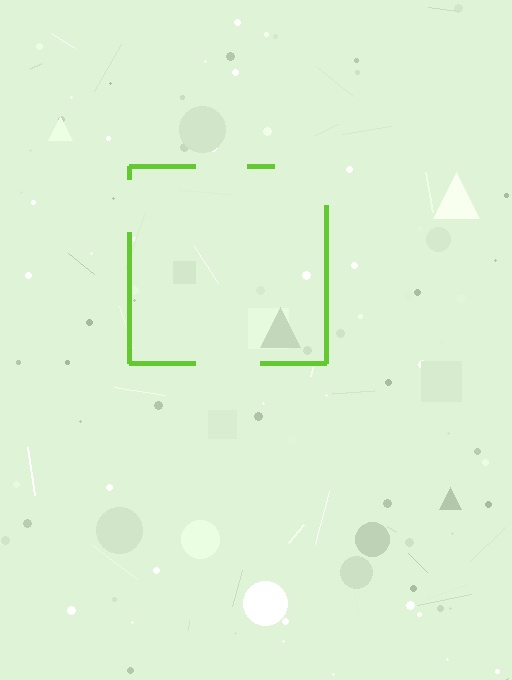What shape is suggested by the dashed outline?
The dashed outline suggests a square.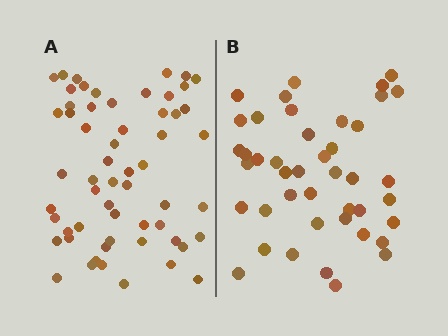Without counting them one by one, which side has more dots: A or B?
Region A (the left region) has more dots.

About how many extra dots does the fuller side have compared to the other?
Region A has approximately 15 more dots than region B.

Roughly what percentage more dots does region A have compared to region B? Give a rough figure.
About 35% more.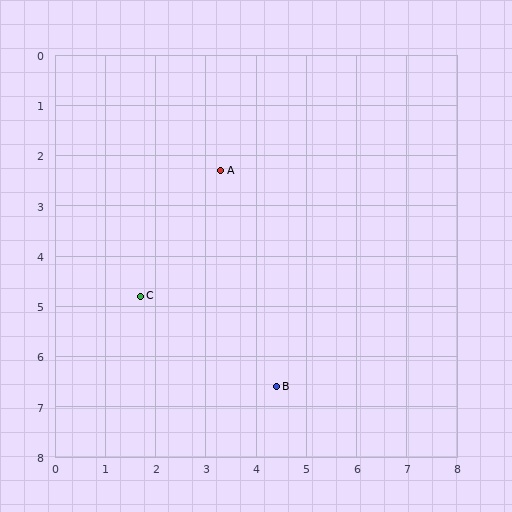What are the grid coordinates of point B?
Point B is at approximately (4.4, 6.6).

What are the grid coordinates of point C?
Point C is at approximately (1.7, 4.8).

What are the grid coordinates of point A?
Point A is at approximately (3.3, 2.3).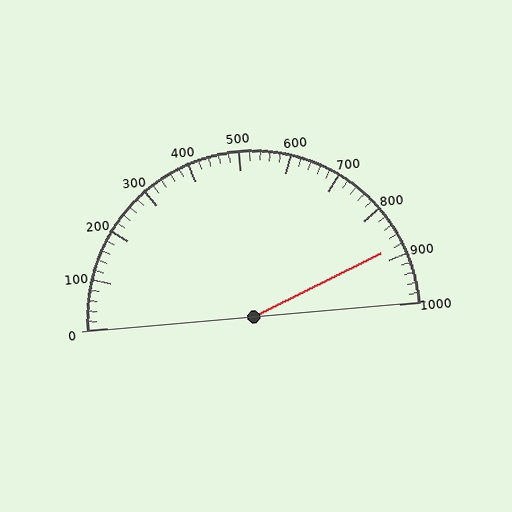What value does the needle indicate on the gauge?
The needle indicates approximately 880.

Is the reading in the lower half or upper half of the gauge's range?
The reading is in the upper half of the range (0 to 1000).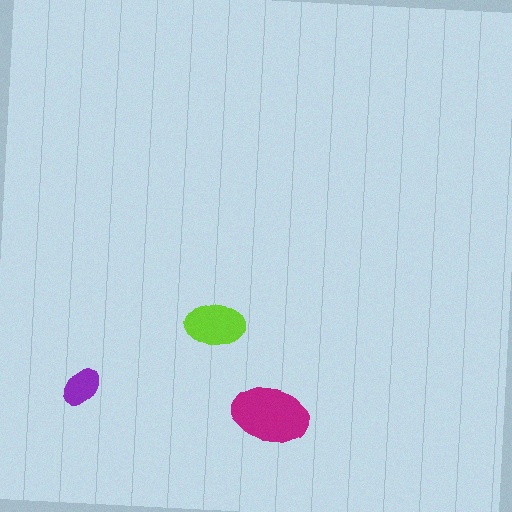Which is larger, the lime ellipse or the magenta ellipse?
The magenta one.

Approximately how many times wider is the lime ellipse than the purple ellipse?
About 1.5 times wider.